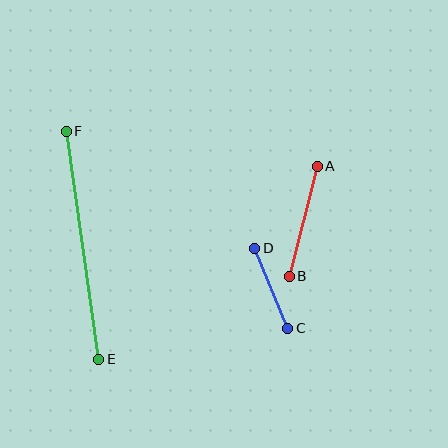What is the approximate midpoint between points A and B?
The midpoint is at approximately (303, 221) pixels.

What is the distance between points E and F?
The distance is approximately 230 pixels.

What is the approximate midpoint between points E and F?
The midpoint is at approximately (82, 245) pixels.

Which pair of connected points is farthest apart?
Points E and F are farthest apart.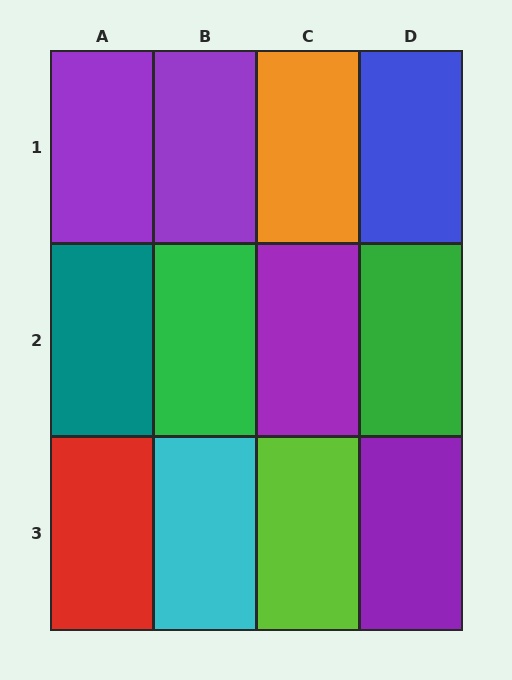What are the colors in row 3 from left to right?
Red, cyan, lime, purple.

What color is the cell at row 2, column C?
Purple.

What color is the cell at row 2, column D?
Green.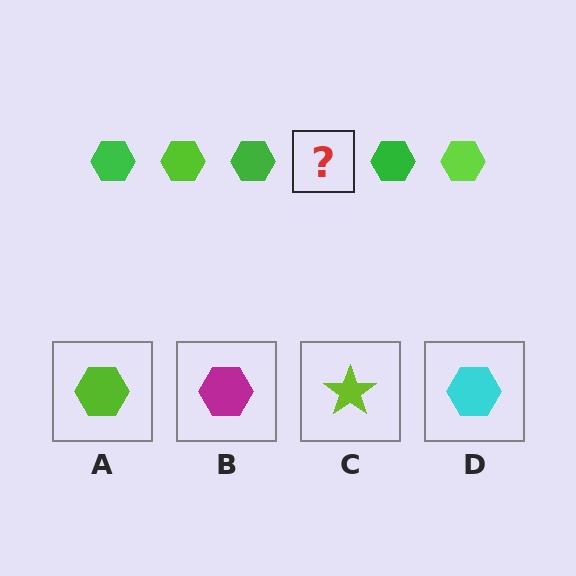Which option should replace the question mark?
Option A.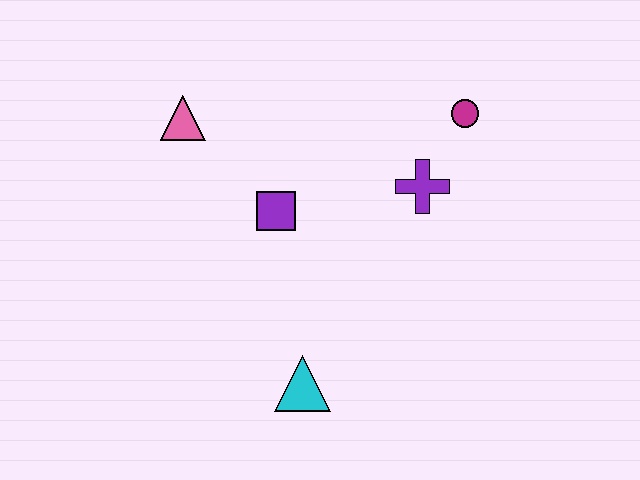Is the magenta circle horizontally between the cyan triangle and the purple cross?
No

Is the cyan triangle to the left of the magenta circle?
Yes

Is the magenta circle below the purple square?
No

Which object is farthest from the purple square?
The magenta circle is farthest from the purple square.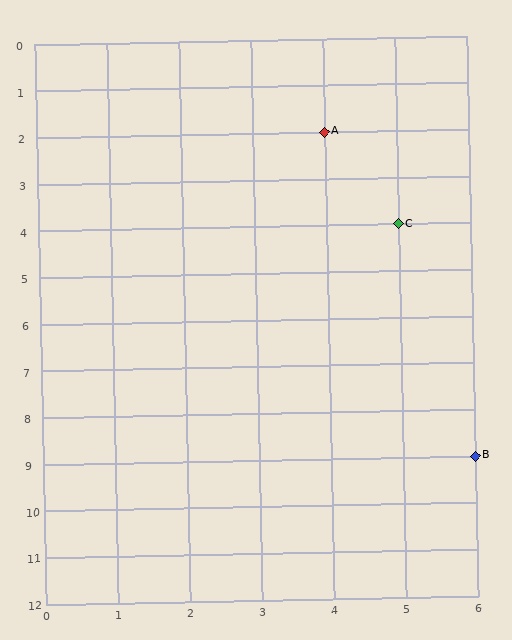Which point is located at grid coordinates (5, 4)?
Point C is at (5, 4).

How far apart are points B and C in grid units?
Points B and C are 1 column and 5 rows apart (about 5.1 grid units diagonally).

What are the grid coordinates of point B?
Point B is at grid coordinates (6, 9).